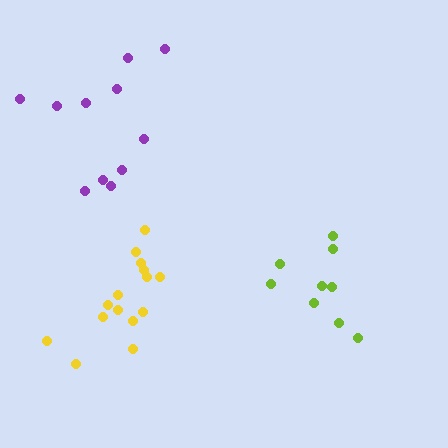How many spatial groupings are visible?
There are 3 spatial groupings.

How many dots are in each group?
Group 1: 15 dots, Group 2: 11 dots, Group 3: 9 dots (35 total).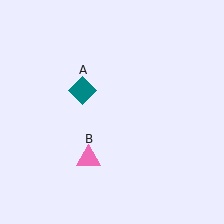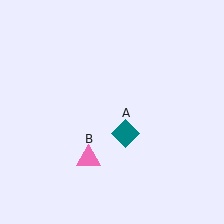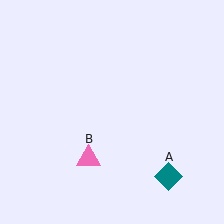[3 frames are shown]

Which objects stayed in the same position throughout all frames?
Pink triangle (object B) remained stationary.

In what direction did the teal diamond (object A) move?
The teal diamond (object A) moved down and to the right.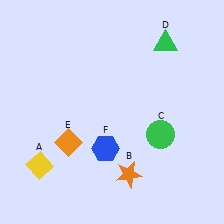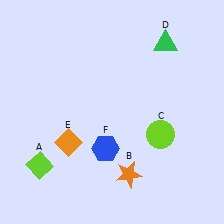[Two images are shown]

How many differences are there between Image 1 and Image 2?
There are 2 differences between the two images.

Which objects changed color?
A changed from yellow to lime. C changed from green to lime.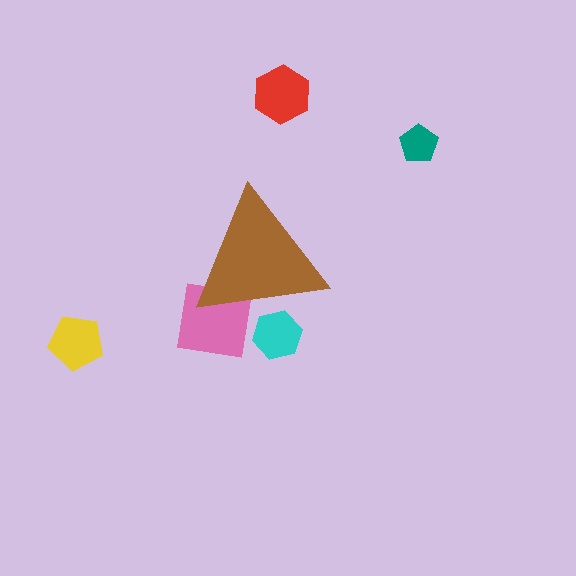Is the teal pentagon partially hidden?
No, the teal pentagon is fully visible.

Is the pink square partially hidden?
Yes, the pink square is partially hidden behind the brown triangle.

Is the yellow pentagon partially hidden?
No, the yellow pentagon is fully visible.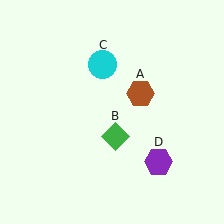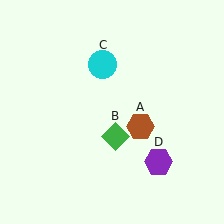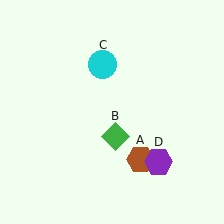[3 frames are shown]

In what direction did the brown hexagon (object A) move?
The brown hexagon (object A) moved down.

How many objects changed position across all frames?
1 object changed position: brown hexagon (object A).